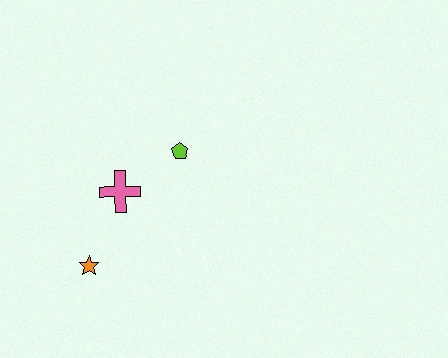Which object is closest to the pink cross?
The lime pentagon is closest to the pink cross.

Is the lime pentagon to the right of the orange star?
Yes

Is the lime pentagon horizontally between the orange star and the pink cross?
No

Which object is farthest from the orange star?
The lime pentagon is farthest from the orange star.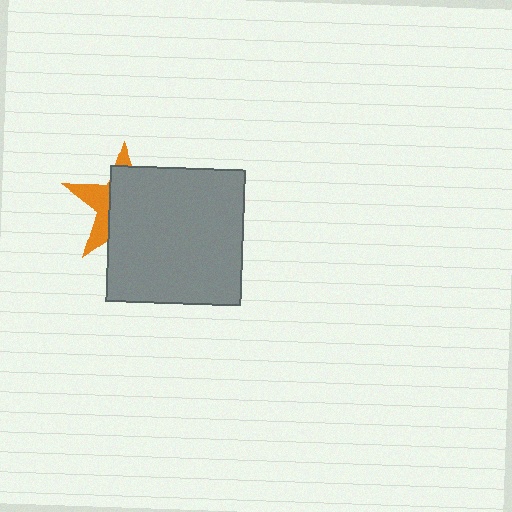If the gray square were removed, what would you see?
You would see the complete orange star.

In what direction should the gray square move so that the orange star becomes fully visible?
The gray square should move right. That is the shortest direction to clear the overlap and leave the orange star fully visible.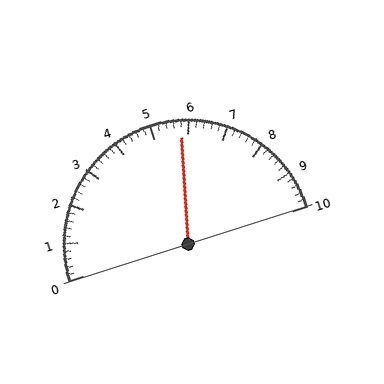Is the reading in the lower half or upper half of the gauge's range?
The reading is in the upper half of the range (0 to 10).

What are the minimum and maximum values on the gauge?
The gauge ranges from 0 to 10.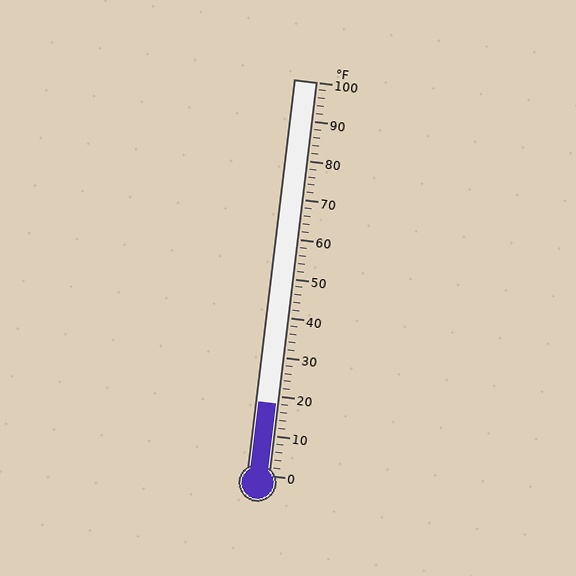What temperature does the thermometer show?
The thermometer shows approximately 18°F.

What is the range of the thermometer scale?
The thermometer scale ranges from 0°F to 100°F.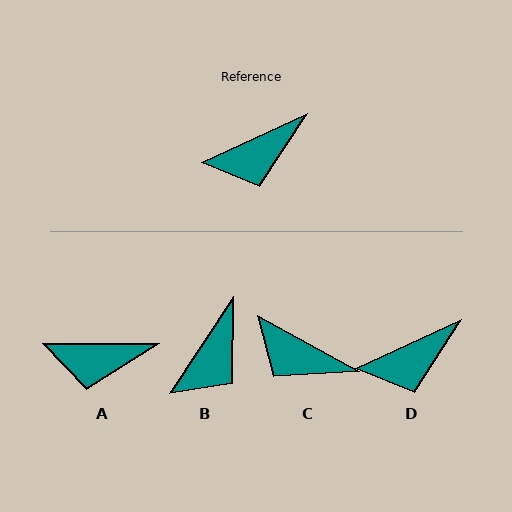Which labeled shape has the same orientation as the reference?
D.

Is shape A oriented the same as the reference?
No, it is off by about 25 degrees.